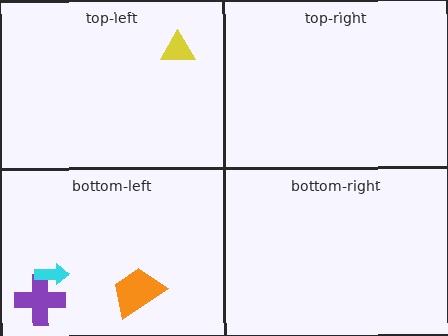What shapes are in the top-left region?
The yellow triangle.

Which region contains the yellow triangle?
The top-left region.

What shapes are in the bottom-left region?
The purple cross, the cyan arrow, the orange trapezoid.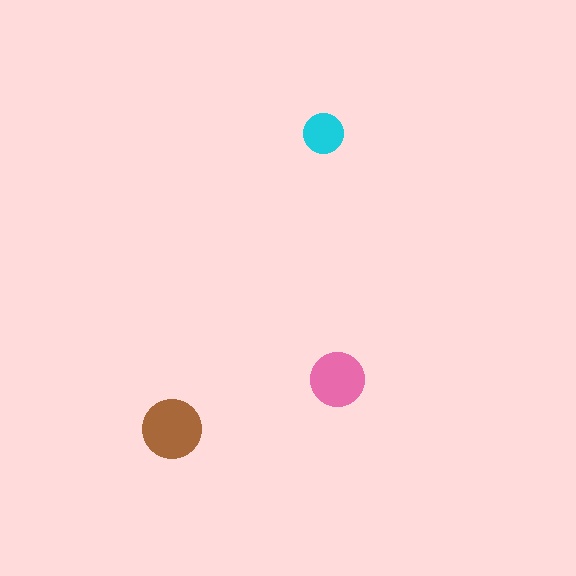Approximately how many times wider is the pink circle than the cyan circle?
About 1.5 times wider.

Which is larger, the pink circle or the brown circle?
The brown one.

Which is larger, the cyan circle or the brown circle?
The brown one.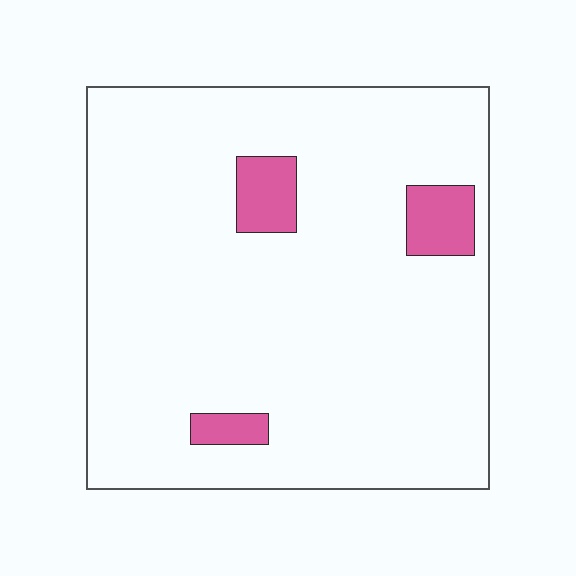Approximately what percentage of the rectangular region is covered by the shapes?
Approximately 5%.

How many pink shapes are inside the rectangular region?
3.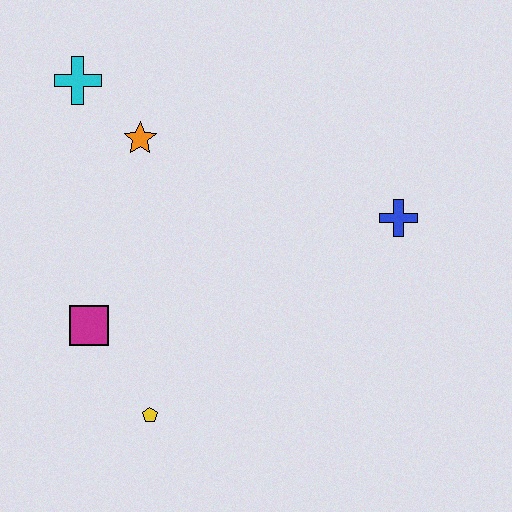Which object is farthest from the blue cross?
The cyan cross is farthest from the blue cross.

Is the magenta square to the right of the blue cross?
No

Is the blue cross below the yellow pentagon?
No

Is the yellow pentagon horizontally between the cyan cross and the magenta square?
No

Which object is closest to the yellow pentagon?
The magenta square is closest to the yellow pentagon.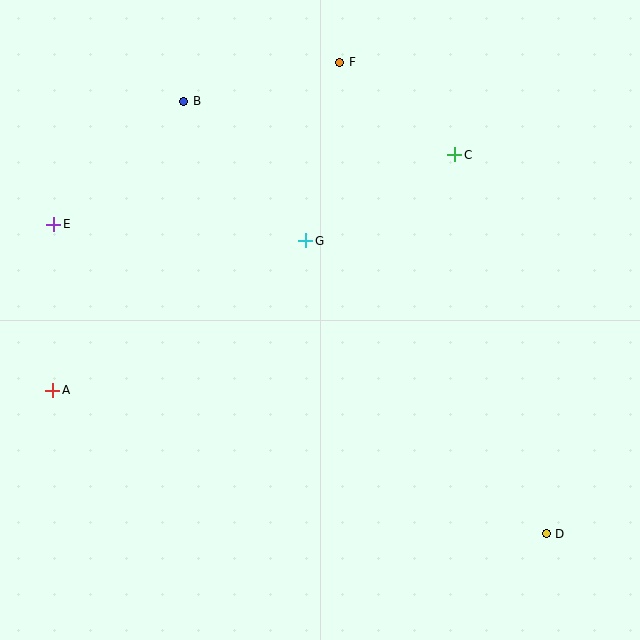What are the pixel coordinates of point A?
Point A is at (53, 390).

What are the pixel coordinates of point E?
Point E is at (54, 224).